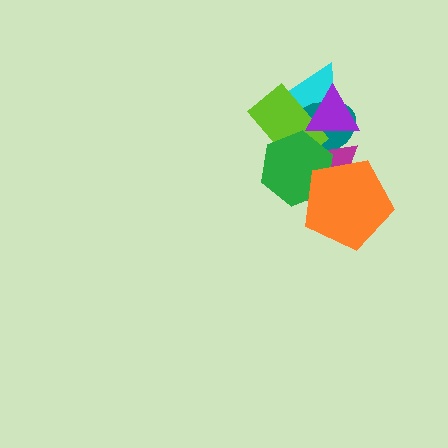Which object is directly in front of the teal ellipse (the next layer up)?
The lime rectangle is directly in front of the teal ellipse.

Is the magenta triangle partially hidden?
Yes, it is partially covered by another shape.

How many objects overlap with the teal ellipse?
6 objects overlap with the teal ellipse.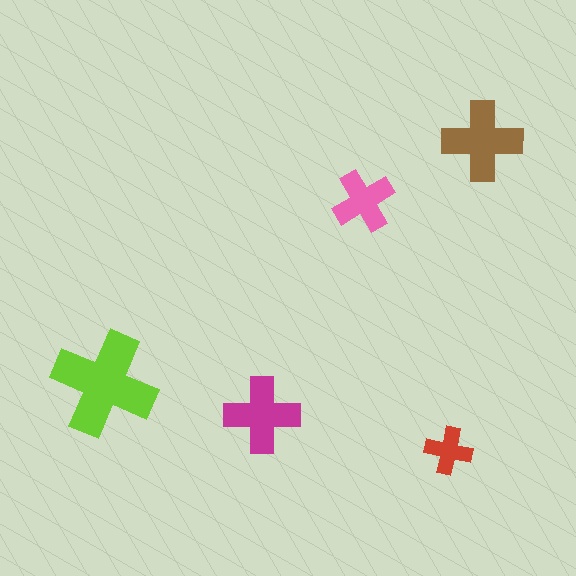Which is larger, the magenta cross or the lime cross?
The lime one.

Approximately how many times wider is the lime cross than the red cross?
About 2 times wider.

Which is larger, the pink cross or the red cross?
The pink one.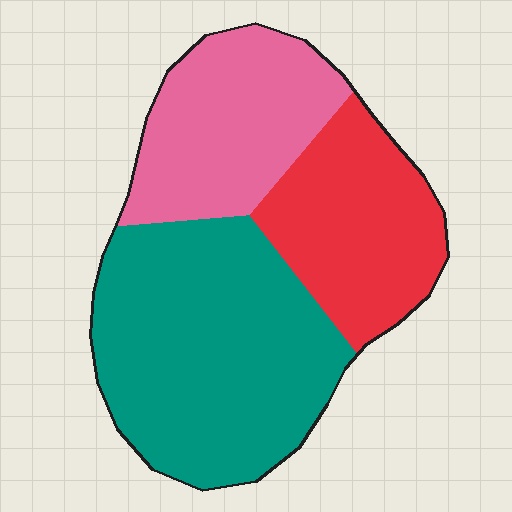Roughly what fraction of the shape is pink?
Pink covers 27% of the shape.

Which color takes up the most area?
Teal, at roughly 45%.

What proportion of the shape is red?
Red covers roughly 25% of the shape.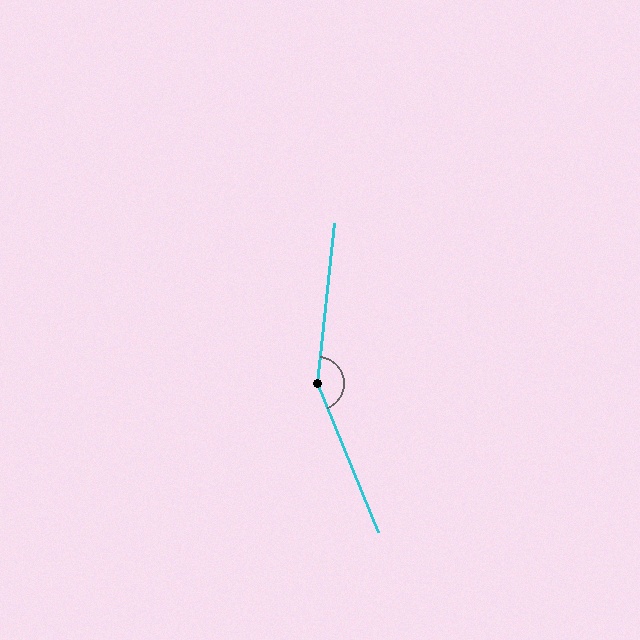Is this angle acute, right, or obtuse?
It is obtuse.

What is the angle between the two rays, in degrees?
Approximately 151 degrees.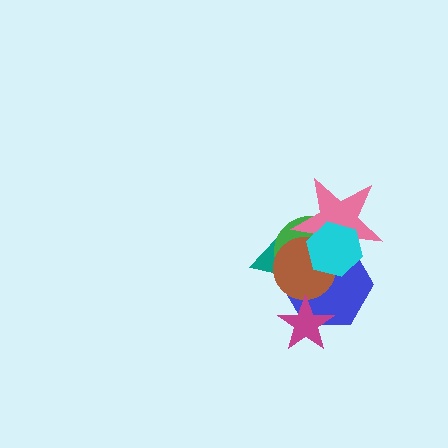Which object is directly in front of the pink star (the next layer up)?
The brown circle is directly in front of the pink star.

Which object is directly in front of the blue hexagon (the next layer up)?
The pink star is directly in front of the blue hexagon.